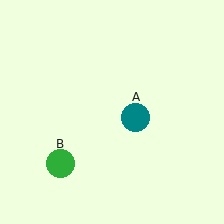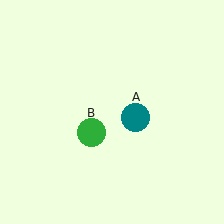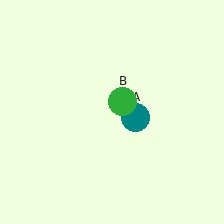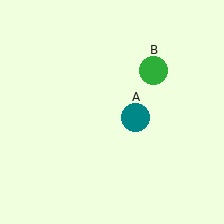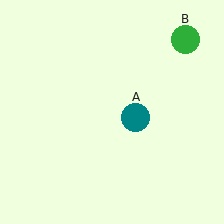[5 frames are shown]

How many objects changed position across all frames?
1 object changed position: green circle (object B).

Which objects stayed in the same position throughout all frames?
Teal circle (object A) remained stationary.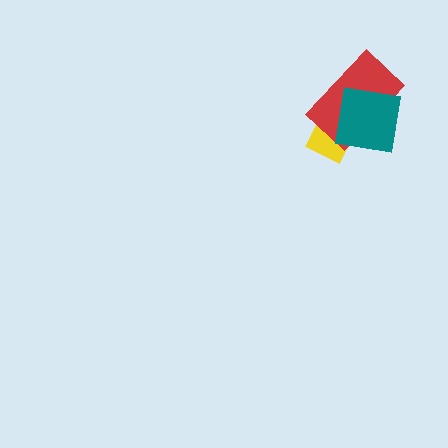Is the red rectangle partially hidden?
Yes, it is partially covered by another shape.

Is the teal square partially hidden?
No, no other shape covers it.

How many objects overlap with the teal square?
2 objects overlap with the teal square.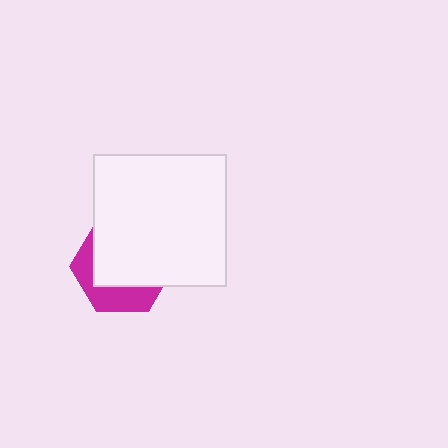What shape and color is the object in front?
The object in front is a white square.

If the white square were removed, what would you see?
You would see the complete magenta hexagon.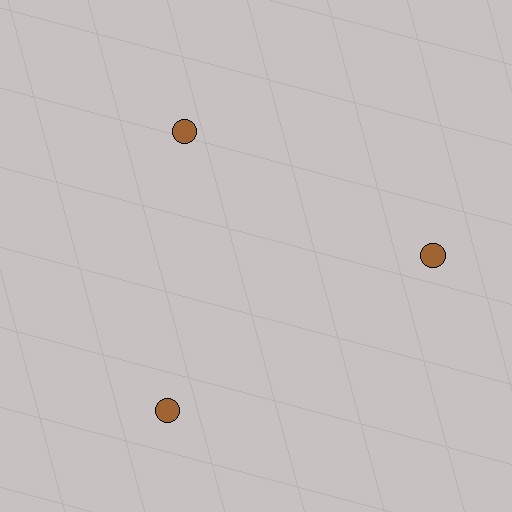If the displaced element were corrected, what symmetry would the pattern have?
It would have 3-fold rotational symmetry — the pattern would map onto itself every 120 degrees.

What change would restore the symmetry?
The symmetry would be restored by moving it outward, back onto the ring so that all 3 circles sit at equal angles and equal distance from the center.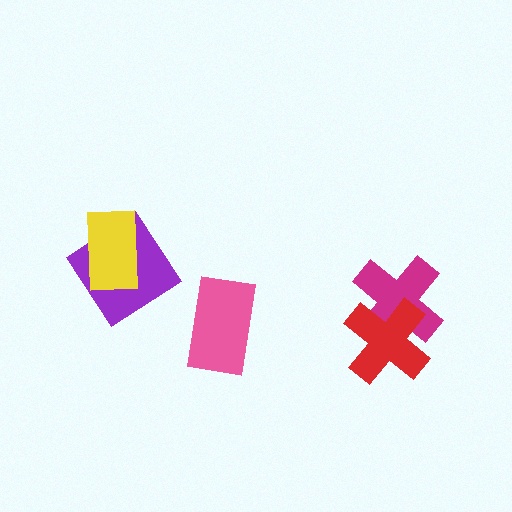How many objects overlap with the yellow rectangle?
1 object overlaps with the yellow rectangle.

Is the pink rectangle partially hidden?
No, no other shape covers it.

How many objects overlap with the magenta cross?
1 object overlaps with the magenta cross.